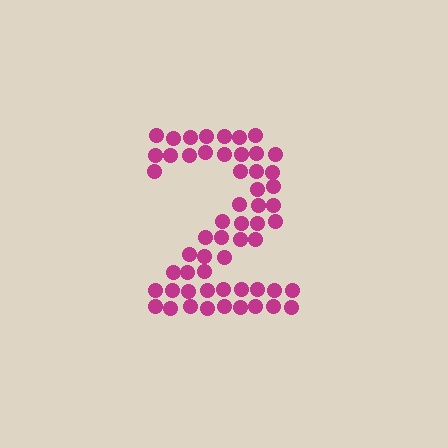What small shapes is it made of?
It is made of small circles.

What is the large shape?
The large shape is the digit 2.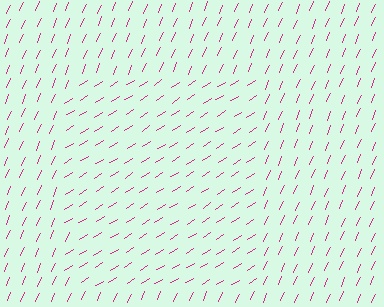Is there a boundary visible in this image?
Yes, there is a texture boundary formed by a change in line orientation.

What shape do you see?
I see a rectangle.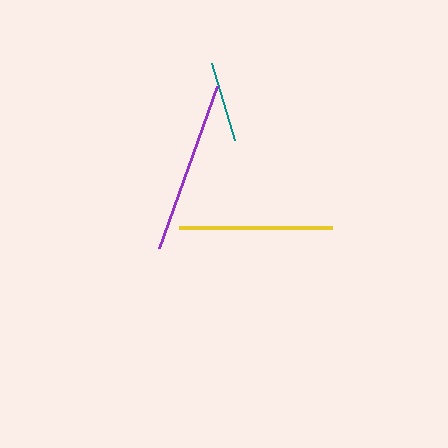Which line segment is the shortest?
The teal line is the shortest at approximately 80 pixels.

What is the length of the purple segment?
The purple segment is approximately 171 pixels long.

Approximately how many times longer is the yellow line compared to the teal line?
The yellow line is approximately 1.9 times the length of the teal line.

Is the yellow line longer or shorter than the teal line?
The yellow line is longer than the teal line.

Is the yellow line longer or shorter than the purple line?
The purple line is longer than the yellow line.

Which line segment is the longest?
The purple line is the longest at approximately 171 pixels.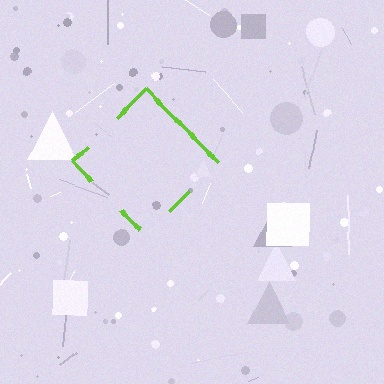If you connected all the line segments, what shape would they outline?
They would outline a diamond.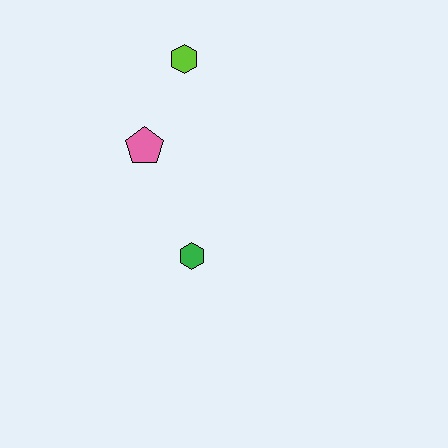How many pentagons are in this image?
There is 1 pentagon.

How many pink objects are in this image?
There is 1 pink object.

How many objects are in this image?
There are 3 objects.